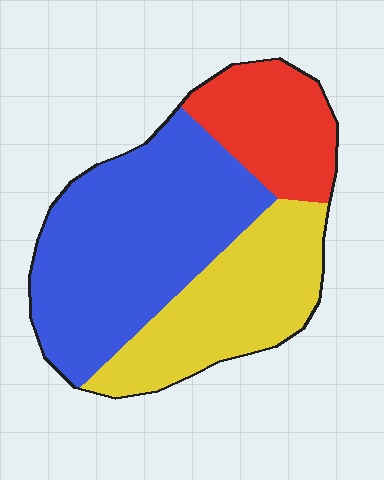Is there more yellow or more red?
Yellow.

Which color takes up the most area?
Blue, at roughly 50%.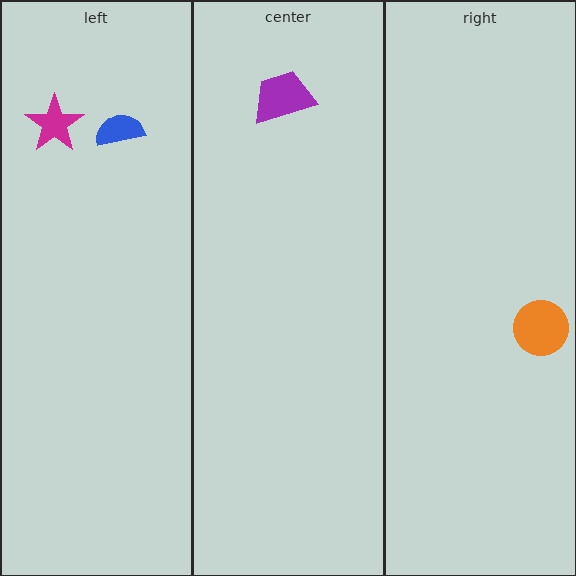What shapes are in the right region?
The orange circle.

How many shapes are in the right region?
1.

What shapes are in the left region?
The magenta star, the blue semicircle.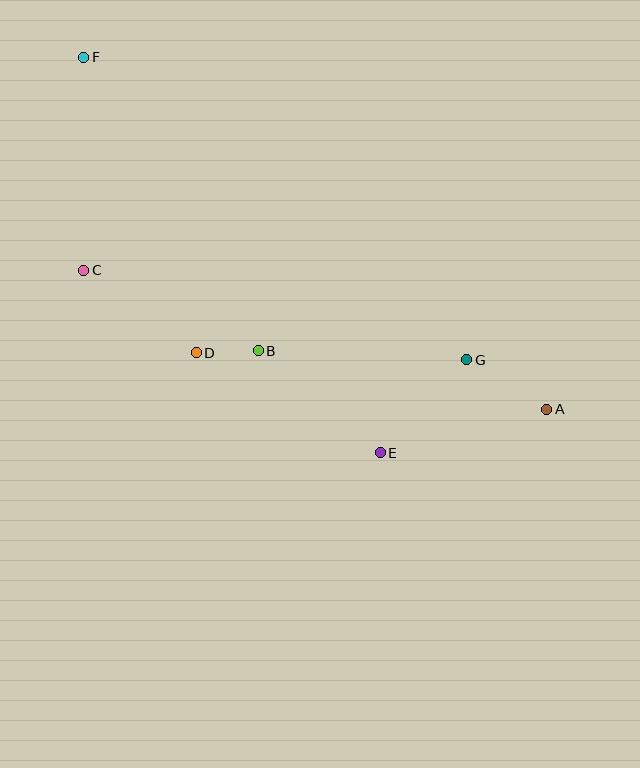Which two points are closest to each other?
Points B and D are closest to each other.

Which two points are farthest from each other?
Points A and F are farthest from each other.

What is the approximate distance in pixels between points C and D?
The distance between C and D is approximately 140 pixels.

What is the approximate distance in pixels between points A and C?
The distance between A and C is approximately 484 pixels.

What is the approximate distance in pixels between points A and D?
The distance between A and D is approximately 355 pixels.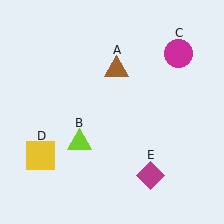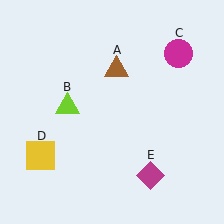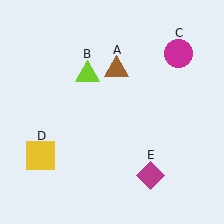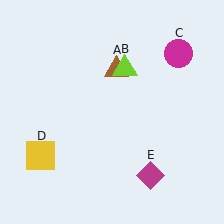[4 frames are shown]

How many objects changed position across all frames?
1 object changed position: lime triangle (object B).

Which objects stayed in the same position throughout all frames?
Brown triangle (object A) and magenta circle (object C) and yellow square (object D) and magenta diamond (object E) remained stationary.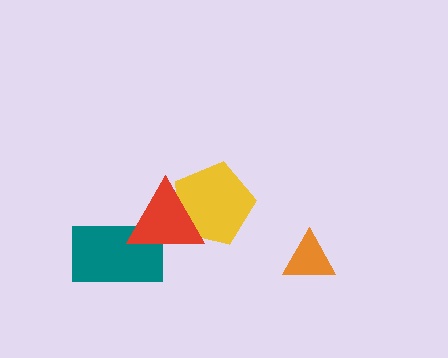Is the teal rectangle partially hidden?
Yes, it is partially covered by another shape.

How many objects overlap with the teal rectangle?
1 object overlaps with the teal rectangle.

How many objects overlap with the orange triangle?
0 objects overlap with the orange triangle.